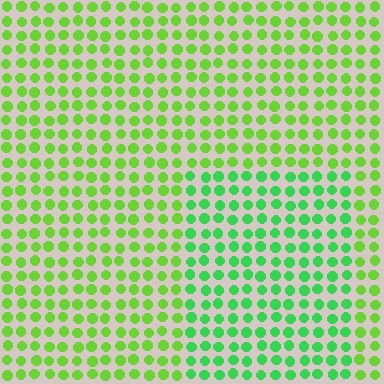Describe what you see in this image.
The image is filled with small lime elements in a uniform arrangement. A rectangle-shaped region is visible where the elements are tinted to a slightly different hue, forming a subtle color boundary.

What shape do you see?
I see a rectangle.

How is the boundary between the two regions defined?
The boundary is defined purely by a slight shift in hue (about 31 degrees). Spacing, size, and orientation are identical on both sides.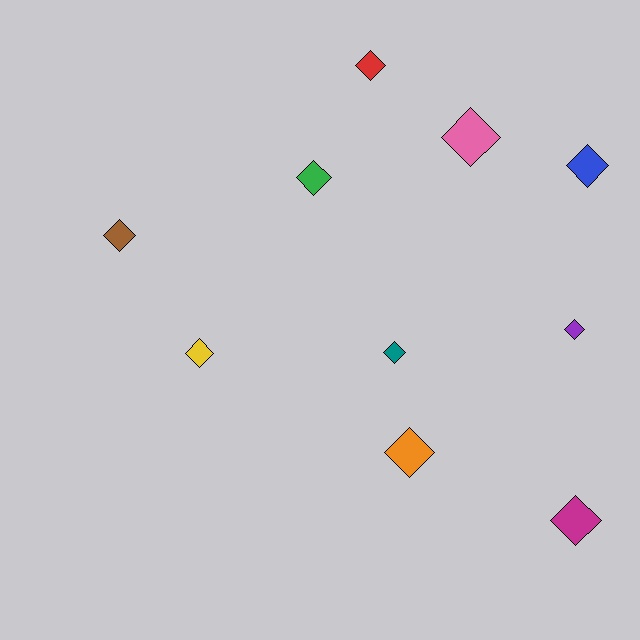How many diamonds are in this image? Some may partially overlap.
There are 10 diamonds.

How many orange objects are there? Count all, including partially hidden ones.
There is 1 orange object.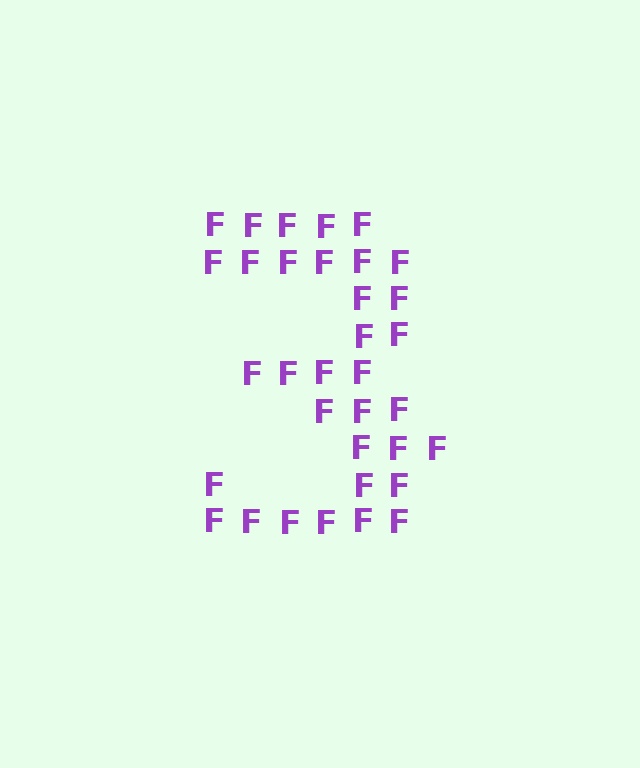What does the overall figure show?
The overall figure shows the digit 3.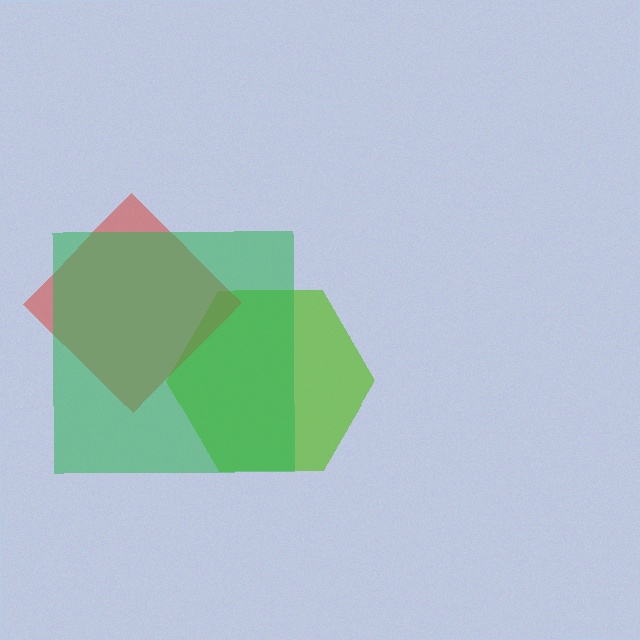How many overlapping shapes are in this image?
There are 3 overlapping shapes in the image.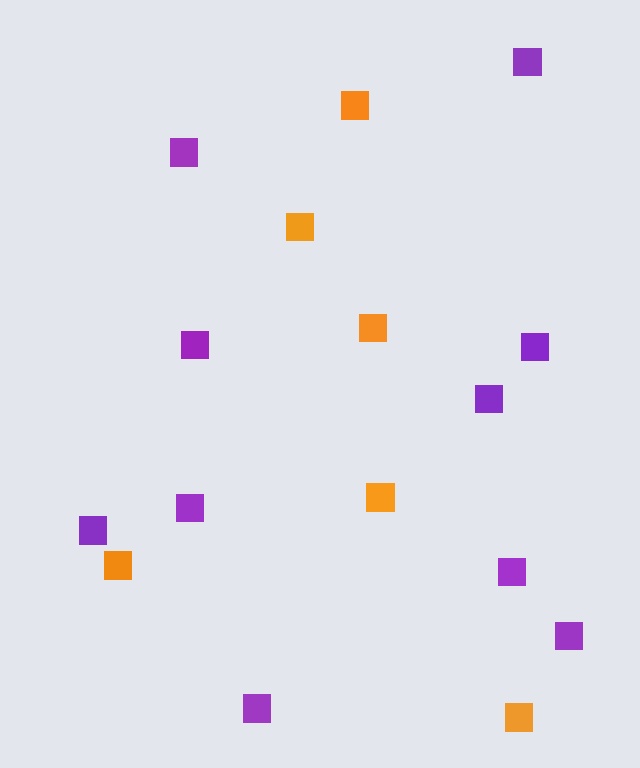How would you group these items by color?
There are 2 groups: one group of orange squares (6) and one group of purple squares (10).